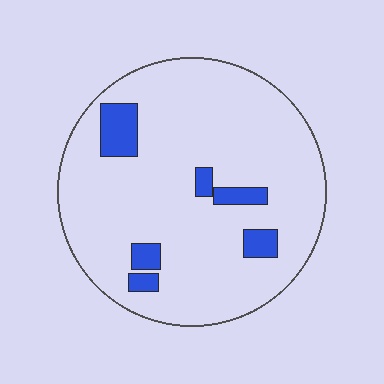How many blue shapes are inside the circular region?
6.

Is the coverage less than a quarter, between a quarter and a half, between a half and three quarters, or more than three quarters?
Less than a quarter.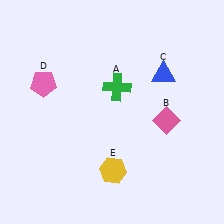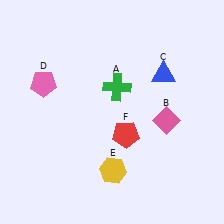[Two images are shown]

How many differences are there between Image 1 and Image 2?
There is 1 difference between the two images.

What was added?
A red pentagon (F) was added in Image 2.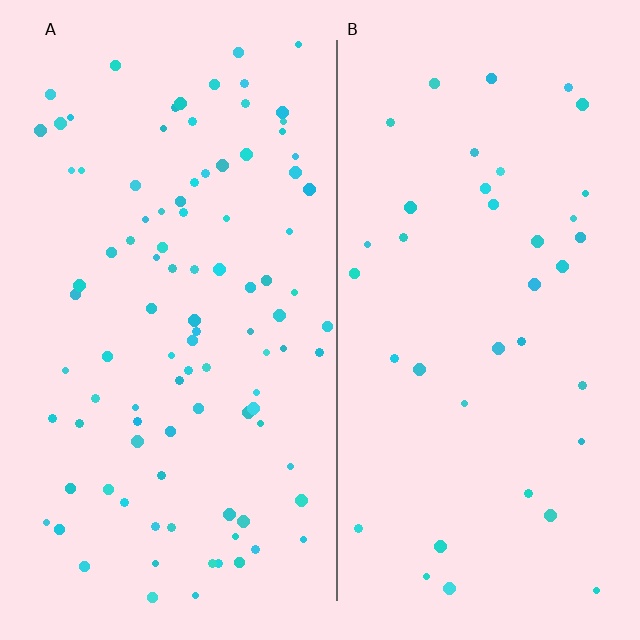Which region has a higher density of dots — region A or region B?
A (the left).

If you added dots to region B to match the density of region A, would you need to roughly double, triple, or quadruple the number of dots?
Approximately triple.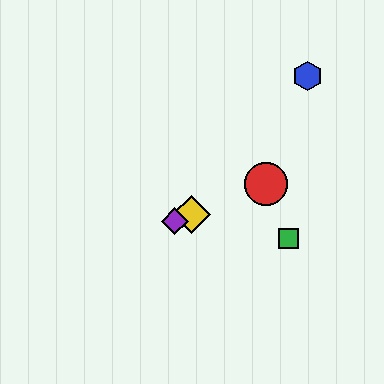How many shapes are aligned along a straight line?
3 shapes (the red circle, the yellow diamond, the purple diamond) are aligned along a straight line.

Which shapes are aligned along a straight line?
The red circle, the yellow diamond, the purple diamond are aligned along a straight line.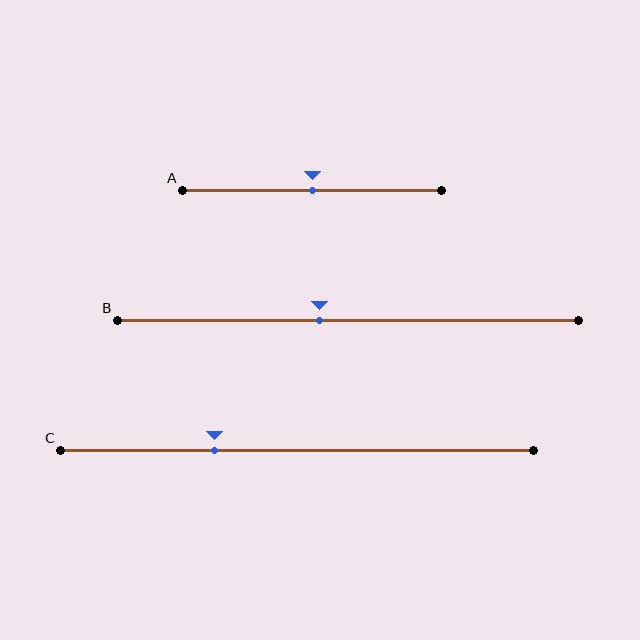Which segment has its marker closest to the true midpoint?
Segment A has its marker closest to the true midpoint.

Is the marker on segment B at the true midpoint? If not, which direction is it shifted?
No, the marker on segment B is shifted to the left by about 6% of the segment length.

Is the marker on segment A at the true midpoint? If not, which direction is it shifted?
Yes, the marker on segment A is at the true midpoint.